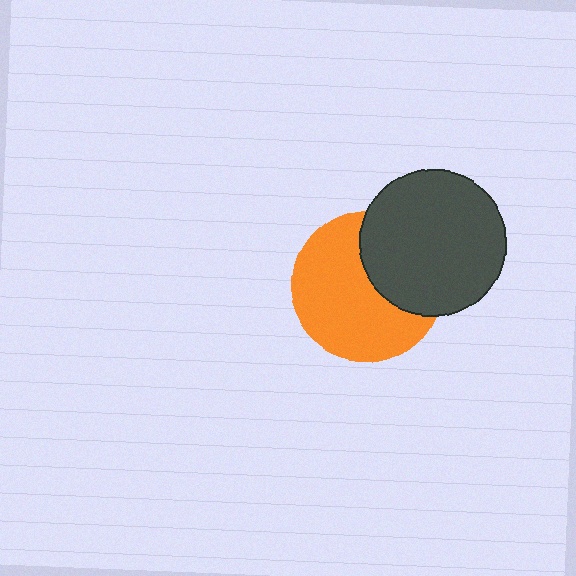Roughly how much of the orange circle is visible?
About half of it is visible (roughly 65%).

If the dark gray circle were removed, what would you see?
You would see the complete orange circle.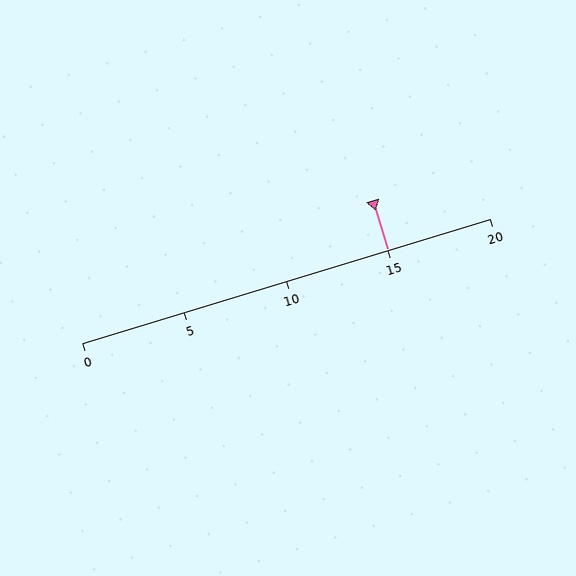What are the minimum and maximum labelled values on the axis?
The axis runs from 0 to 20.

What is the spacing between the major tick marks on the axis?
The major ticks are spaced 5 apart.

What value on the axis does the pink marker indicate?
The marker indicates approximately 15.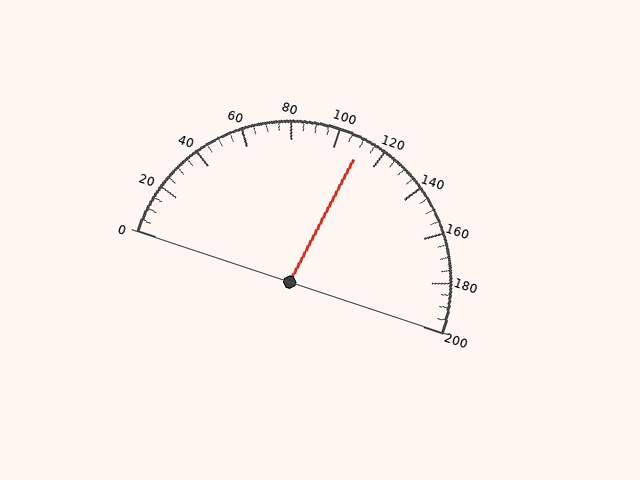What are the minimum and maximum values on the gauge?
The gauge ranges from 0 to 200.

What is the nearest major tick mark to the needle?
The nearest major tick mark is 120.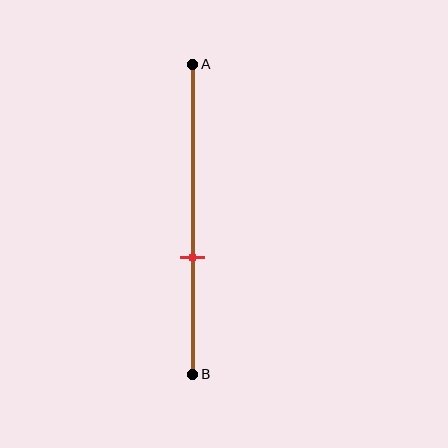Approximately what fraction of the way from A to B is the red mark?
The red mark is approximately 60% of the way from A to B.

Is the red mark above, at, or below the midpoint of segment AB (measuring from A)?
The red mark is below the midpoint of segment AB.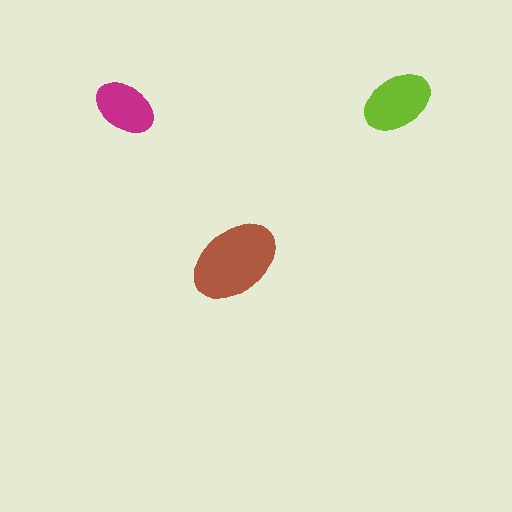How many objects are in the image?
There are 3 objects in the image.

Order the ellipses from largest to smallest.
the brown one, the lime one, the magenta one.